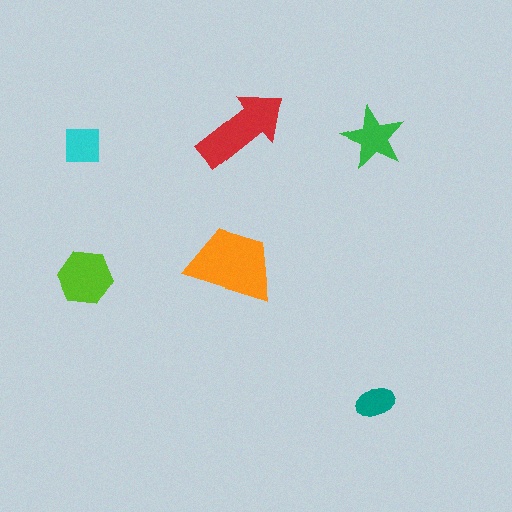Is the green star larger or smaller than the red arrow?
Smaller.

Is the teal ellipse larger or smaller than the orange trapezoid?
Smaller.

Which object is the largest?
The orange trapezoid.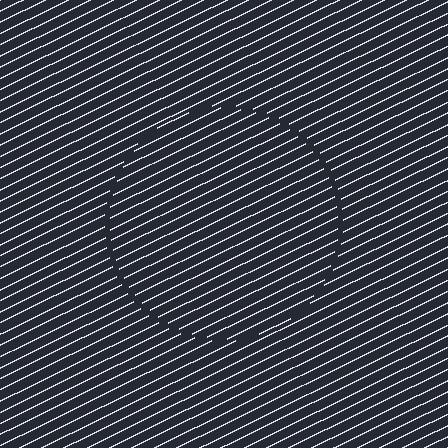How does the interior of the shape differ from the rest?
The interior of the shape contains the same grating, shifted by half a period — the contour is defined by the phase discontinuity where line-ends from the inner and outer gratings abut.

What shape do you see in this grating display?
An illusory circle. The interior of the shape contains the same grating, shifted by half a period — the contour is defined by the phase discontinuity where line-ends from the inner and outer gratings abut.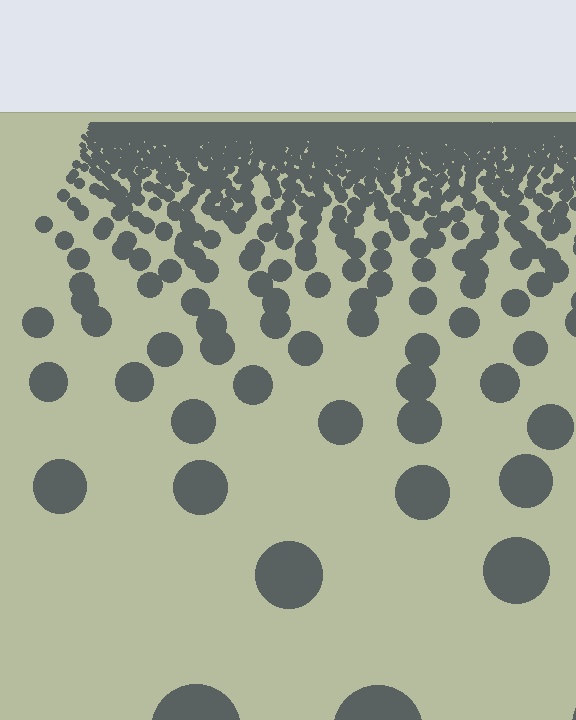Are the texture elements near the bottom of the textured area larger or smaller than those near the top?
Larger. Near the bottom, elements are closer to the viewer and appear at a bigger on-screen size.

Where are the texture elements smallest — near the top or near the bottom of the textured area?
Near the top.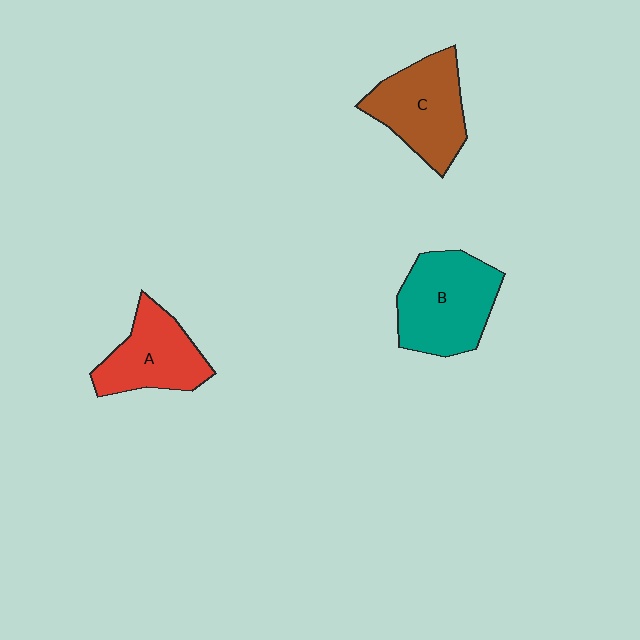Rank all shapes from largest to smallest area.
From largest to smallest: B (teal), C (brown), A (red).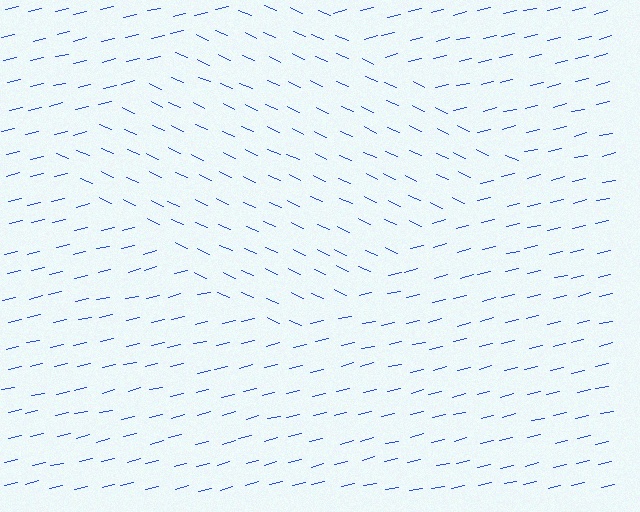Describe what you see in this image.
The image is filled with small blue line segments. A diamond region in the image has lines oriented differently from the surrounding lines, creating a visible texture boundary.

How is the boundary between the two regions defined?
The boundary is defined purely by a change in line orientation (approximately 38 degrees difference). All lines are the same color and thickness.